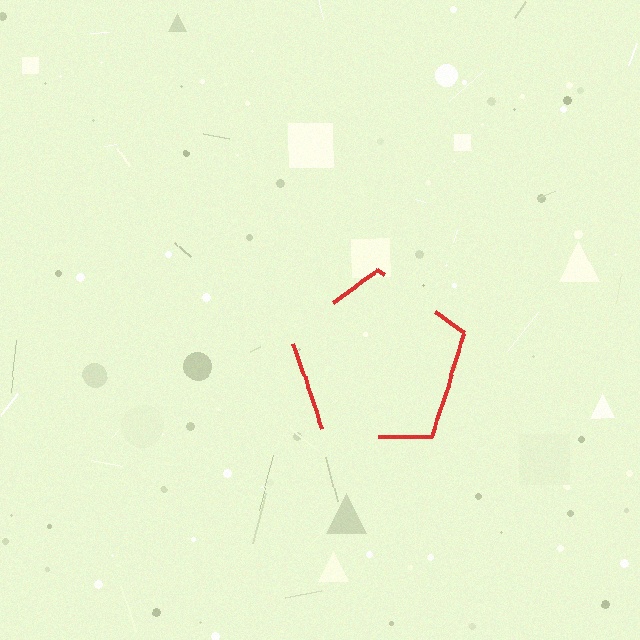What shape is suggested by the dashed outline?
The dashed outline suggests a pentagon.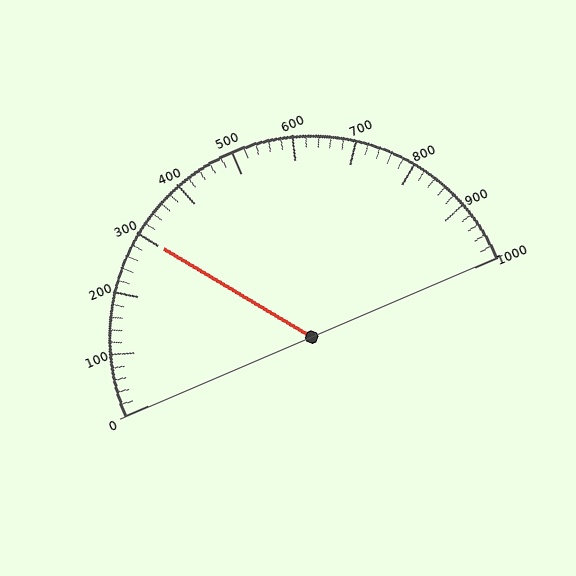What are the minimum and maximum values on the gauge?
The gauge ranges from 0 to 1000.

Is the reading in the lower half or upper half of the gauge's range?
The reading is in the lower half of the range (0 to 1000).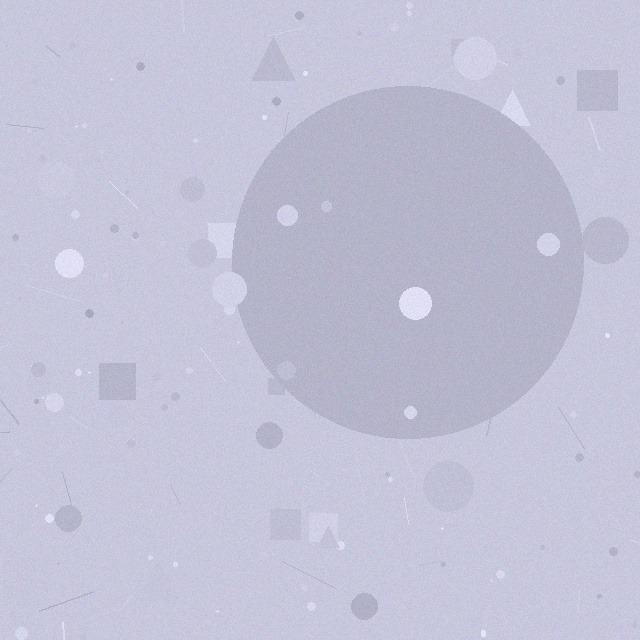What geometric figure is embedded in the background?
A circle is embedded in the background.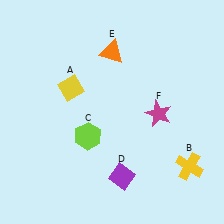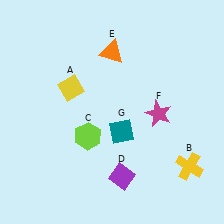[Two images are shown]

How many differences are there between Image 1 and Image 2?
There is 1 difference between the two images.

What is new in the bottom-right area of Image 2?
A teal diamond (G) was added in the bottom-right area of Image 2.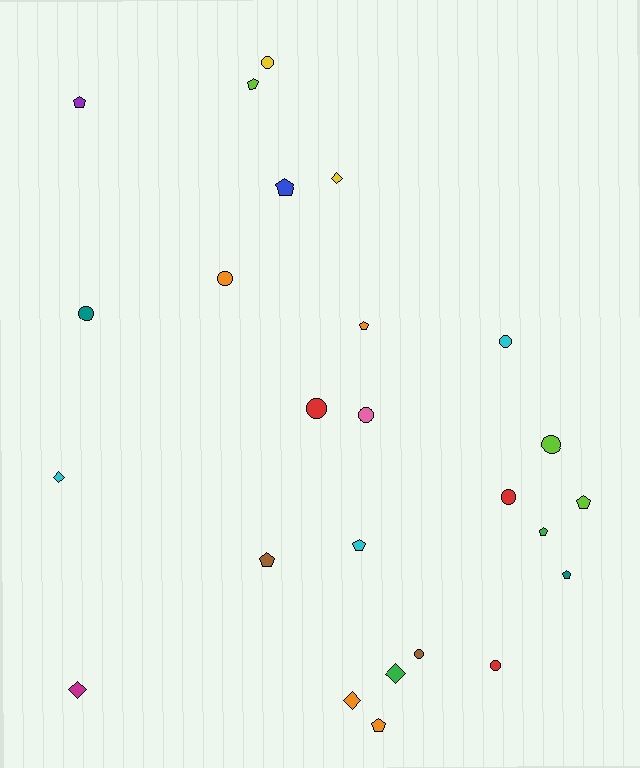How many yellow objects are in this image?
There are 2 yellow objects.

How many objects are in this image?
There are 25 objects.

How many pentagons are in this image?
There are 10 pentagons.